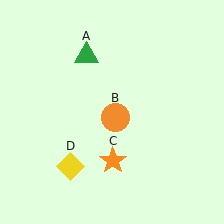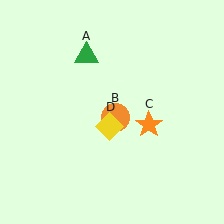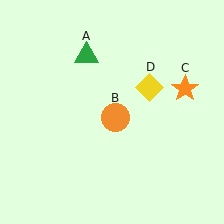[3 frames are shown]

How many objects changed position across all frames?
2 objects changed position: orange star (object C), yellow diamond (object D).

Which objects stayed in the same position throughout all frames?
Green triangle (object A) and orange circle (object B) remained stationary.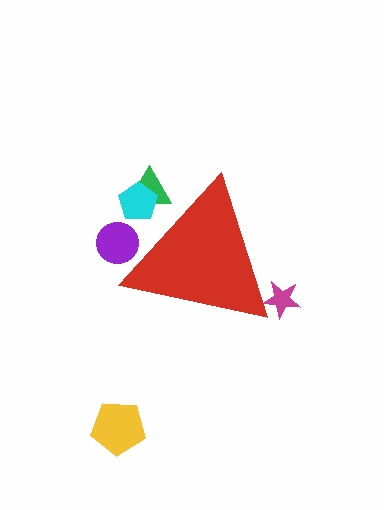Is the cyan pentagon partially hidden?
Yes, the cyan pentagon is partially hidden behind the red triangle.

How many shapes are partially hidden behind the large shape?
4 shapes are partially hidden.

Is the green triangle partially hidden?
Yes, the green triangle is partially hidden behind the red triangle.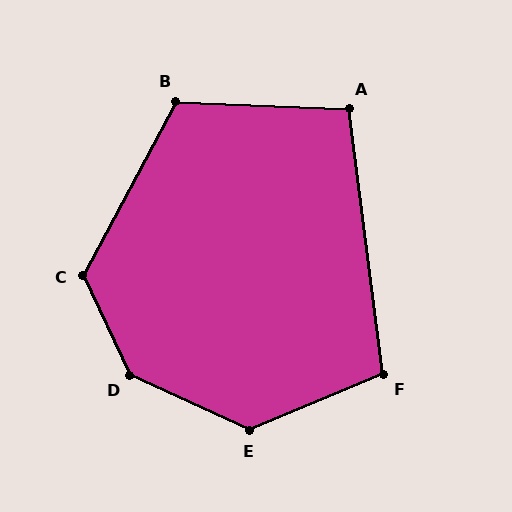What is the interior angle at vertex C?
Approximately 127 degrees (obtuse).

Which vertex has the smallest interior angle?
A, at approximately 100 degrees.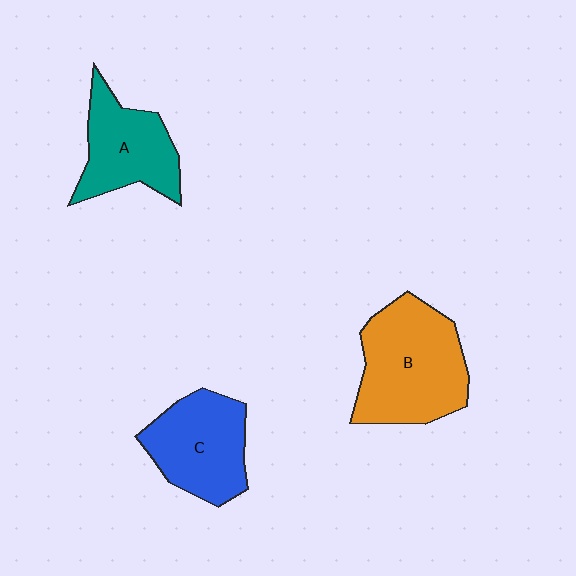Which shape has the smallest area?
Shape A (teal).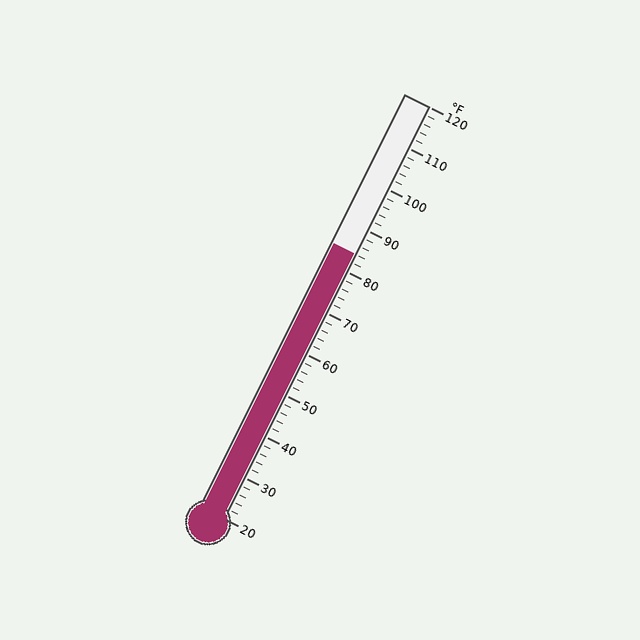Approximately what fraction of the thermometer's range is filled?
The thermometer is filled to approximately 65% of its range.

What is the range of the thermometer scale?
The thermometer scale ranges from 20°F to 120°F.